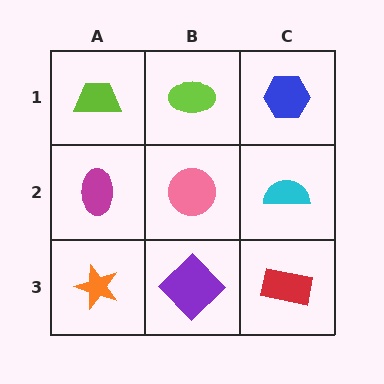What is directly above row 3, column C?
A cyan semicircle.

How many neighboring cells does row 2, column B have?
4.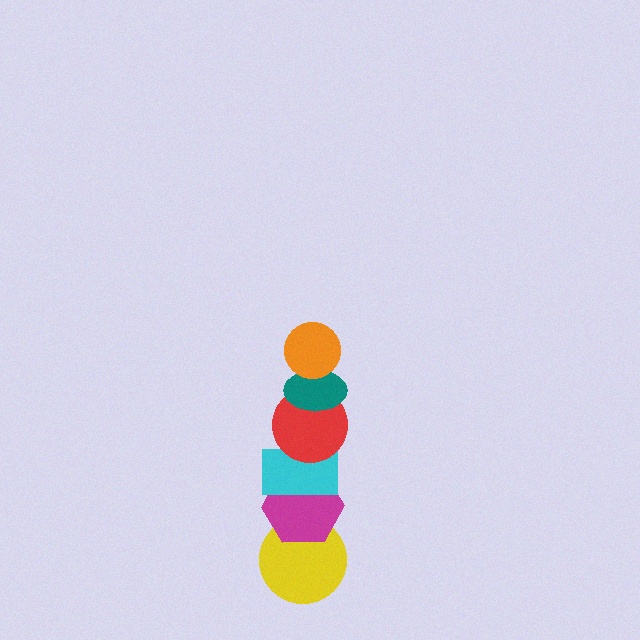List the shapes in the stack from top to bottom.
From top to bottom: the orange circle, the teal ellipse, the red circle, the cyan rectangle, the magenta hexagon, the yellow circle.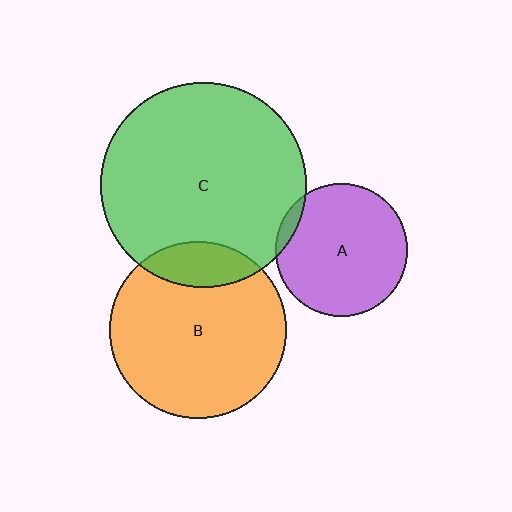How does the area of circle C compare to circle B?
Approximately 1.3 times.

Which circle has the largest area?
Circle C (green).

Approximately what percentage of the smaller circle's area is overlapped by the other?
Approximately 5%.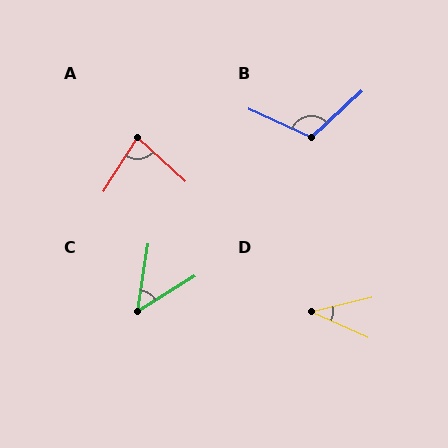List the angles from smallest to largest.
D (37°), C (50°), A (79°), B (113°).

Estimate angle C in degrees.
Approximately 50 degrees.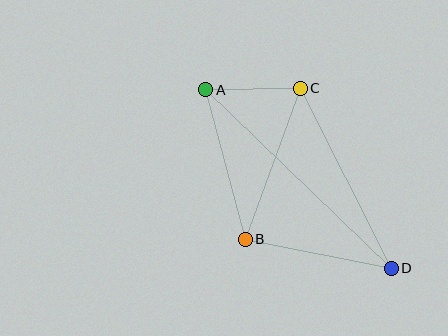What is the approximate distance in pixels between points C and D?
The distance between C and D is approximately 202 pixels.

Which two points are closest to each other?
Points A and C are closest to each other.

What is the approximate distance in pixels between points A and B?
The distance between A and B is approximately 155 pixels.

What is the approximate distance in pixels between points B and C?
The distance between B and C is approximately 161 pixels.